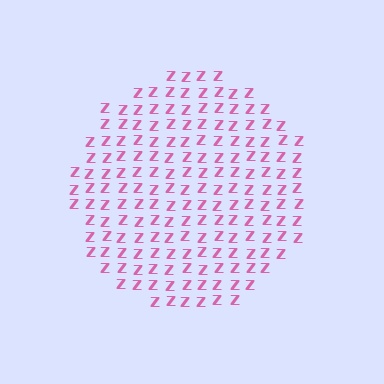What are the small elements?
The small elements are letter Z's.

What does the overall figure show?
The overall figure shows a circle.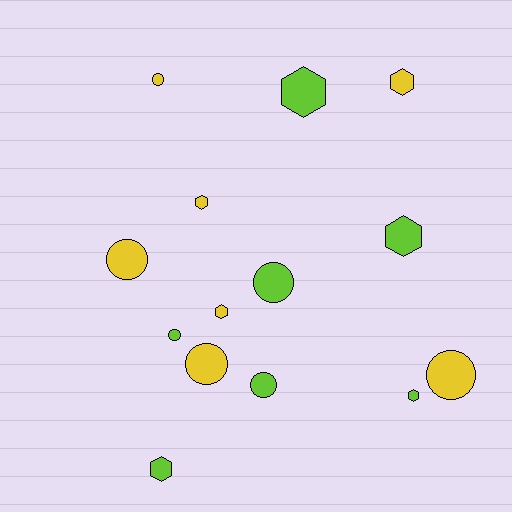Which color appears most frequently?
Lime, with 7 objects.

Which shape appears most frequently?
Hexagon, with 7 objects.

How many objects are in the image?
There are 14 objects.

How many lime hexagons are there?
There are 4 lime hexagons.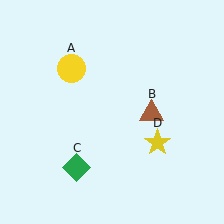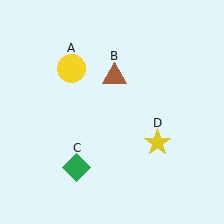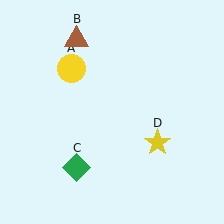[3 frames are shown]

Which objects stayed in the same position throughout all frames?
Yellow circle (object A) and green diamond (object C) and yellow star (object D) remained stationary.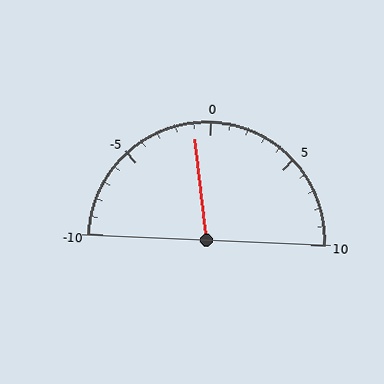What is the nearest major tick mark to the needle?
The nearest major tick mark is 0.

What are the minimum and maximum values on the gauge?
The gauge ranges from -10 to 10.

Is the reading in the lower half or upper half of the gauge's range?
The reading is in the lower half of the range (-10 to 10).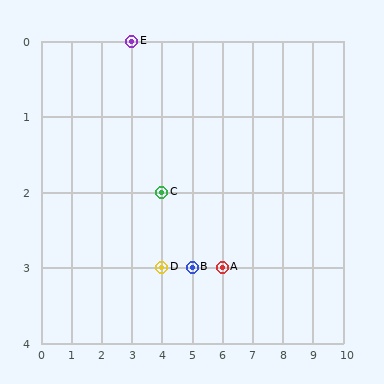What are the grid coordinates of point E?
Point E is at grid coordinates (3, 0).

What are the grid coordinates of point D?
Point D is at grid coordinates (4, 3).